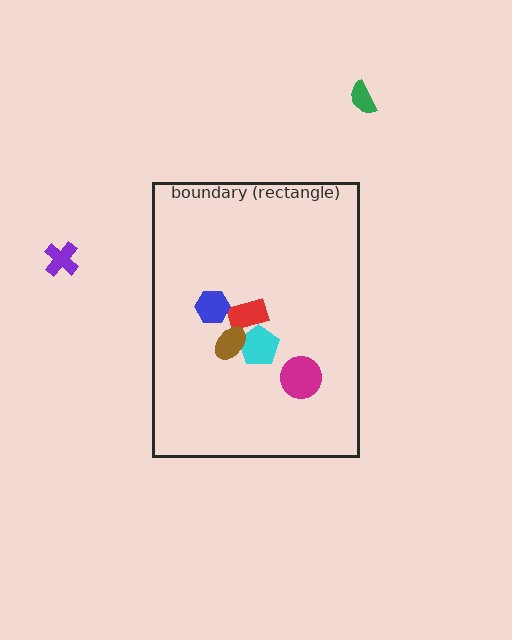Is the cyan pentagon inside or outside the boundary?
Inside.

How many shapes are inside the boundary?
5 inside, 2 outside.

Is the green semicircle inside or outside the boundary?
Outside.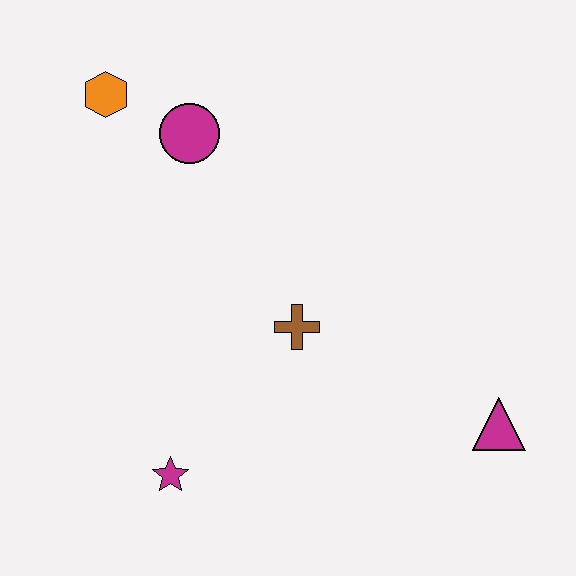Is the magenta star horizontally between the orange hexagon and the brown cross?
Yes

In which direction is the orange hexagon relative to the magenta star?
The orange hexagon is above the magenta star.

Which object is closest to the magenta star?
The brown cross is closest to the magenta star.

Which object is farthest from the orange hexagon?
The magenta triangle is farthest from the orange hexagon.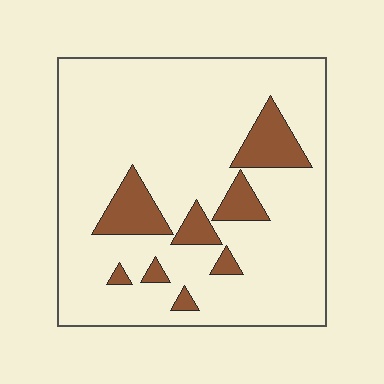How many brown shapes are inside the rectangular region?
8.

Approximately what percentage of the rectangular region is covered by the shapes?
Approximately 15%.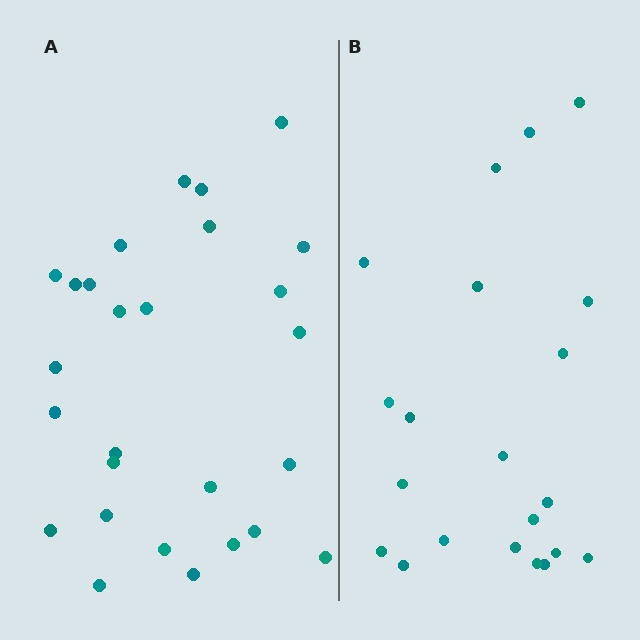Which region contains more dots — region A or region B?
Region A (the left region) has more dots.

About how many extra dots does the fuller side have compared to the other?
Region A has about 6 more dots than region B.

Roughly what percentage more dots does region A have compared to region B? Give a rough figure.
About 30% more.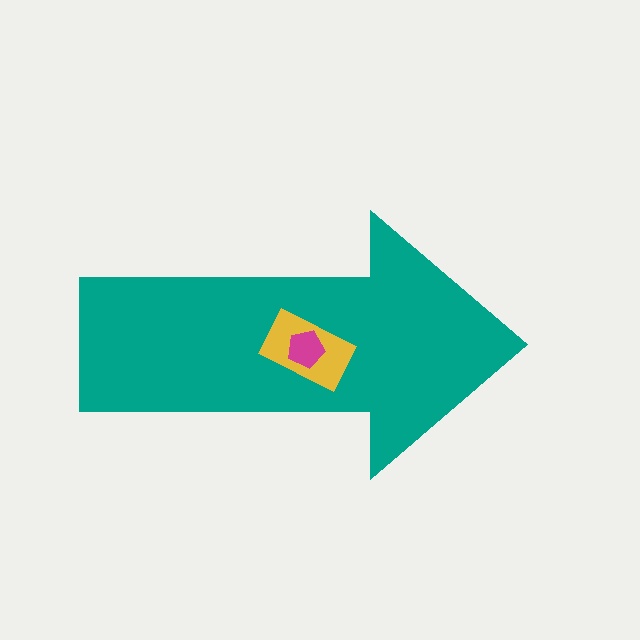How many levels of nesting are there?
3.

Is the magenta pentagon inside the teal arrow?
Yes.